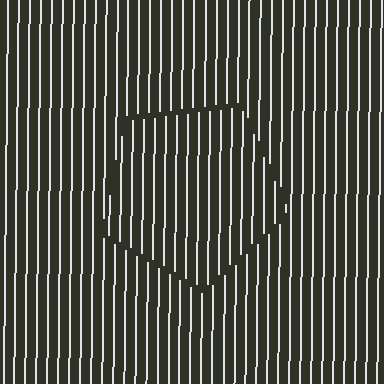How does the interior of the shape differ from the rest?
The interior of the shape contains the same grating, shifted by half a period — the contour is defined by the phase discontinuity where line-ends from the inner and outer gratings abut.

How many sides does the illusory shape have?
5 sides — the line-ends trace a pentagon.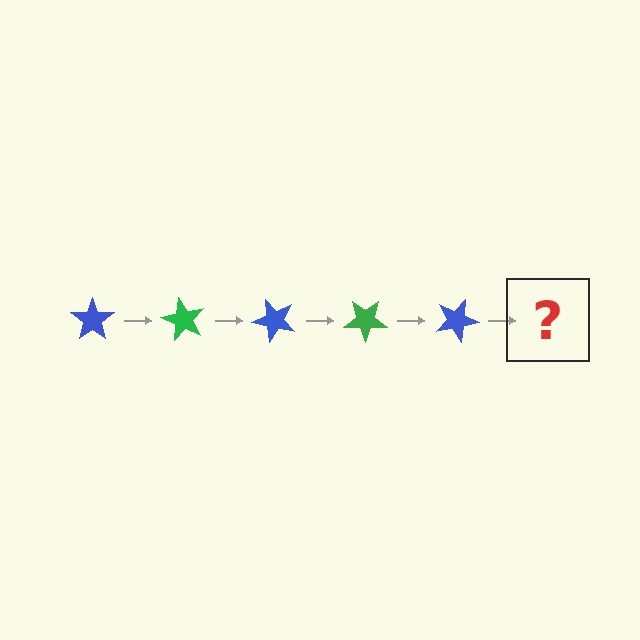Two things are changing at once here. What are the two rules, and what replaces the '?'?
The two rules are that it rotates 60 degrees each step and the color cycles through blue and green. The '?' should be a green star, rotated 300 degrees from the start.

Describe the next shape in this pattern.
It should be a green star, rotated 300 degrees from the start.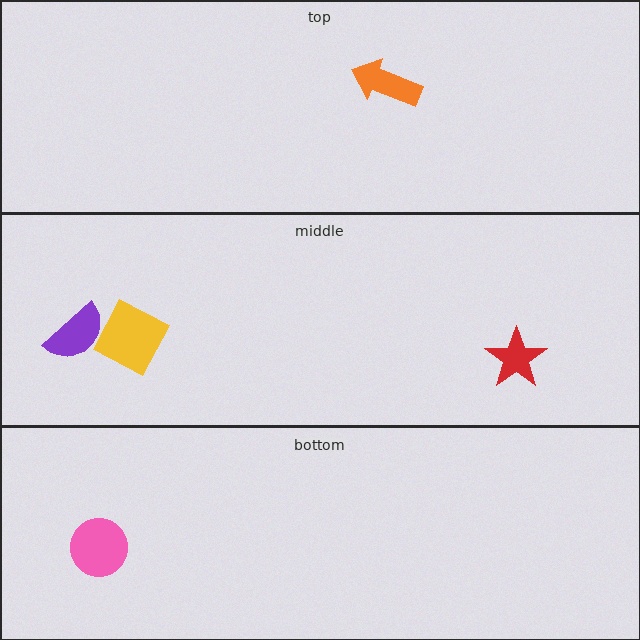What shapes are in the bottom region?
The pink circle.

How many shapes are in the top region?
1.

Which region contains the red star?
The middle region.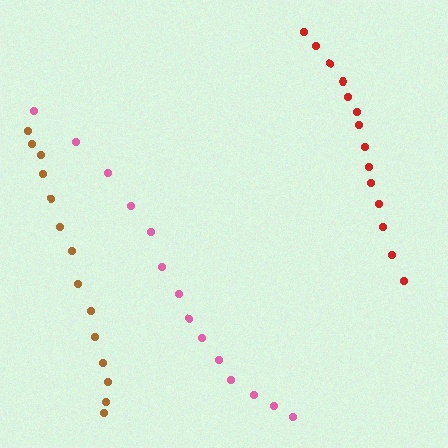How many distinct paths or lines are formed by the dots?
There are 3 distinct paths.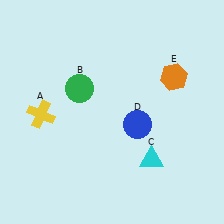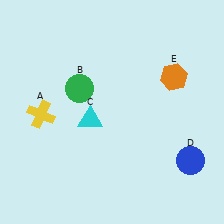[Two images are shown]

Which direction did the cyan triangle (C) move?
The cyan triangle (C) moved left.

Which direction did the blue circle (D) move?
The blue circle (D) moved right.